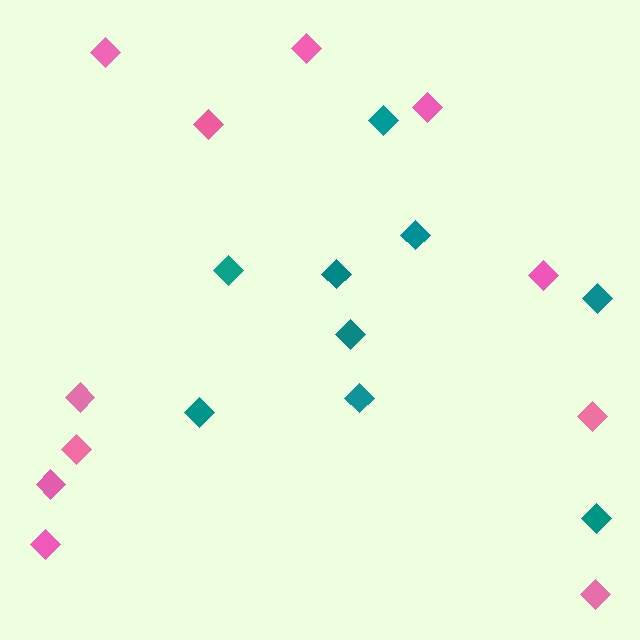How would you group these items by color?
There are 2 groups: one group of teal diamonds (9) and one group of pink diamonds (11).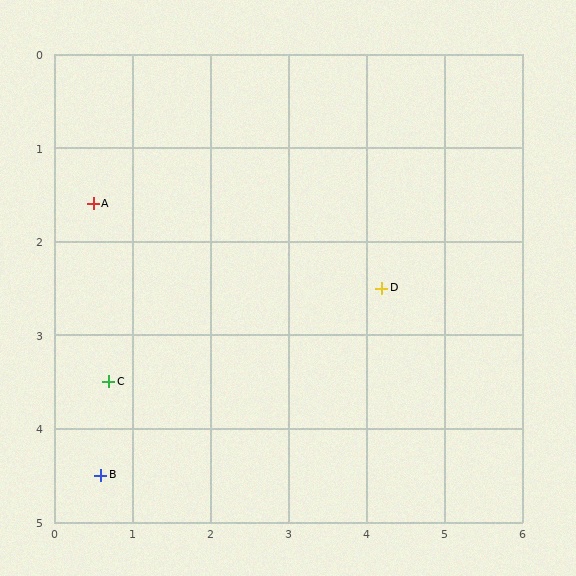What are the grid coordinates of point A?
Point A is at approximately (0.5, 1.6).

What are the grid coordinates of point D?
Point D is at approximately (4.2, 2.5).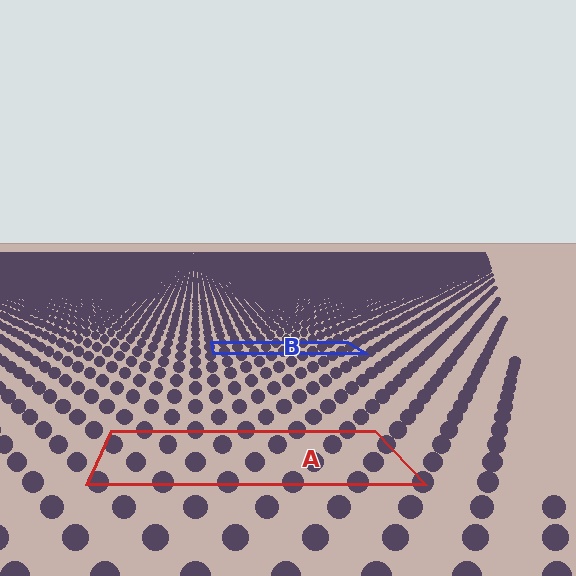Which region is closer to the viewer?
Region A is closer. The texture elements there are larger and more spread out.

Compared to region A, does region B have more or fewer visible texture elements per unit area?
Region B has more texture elements per unit area — they are packed more densely because it is farther away.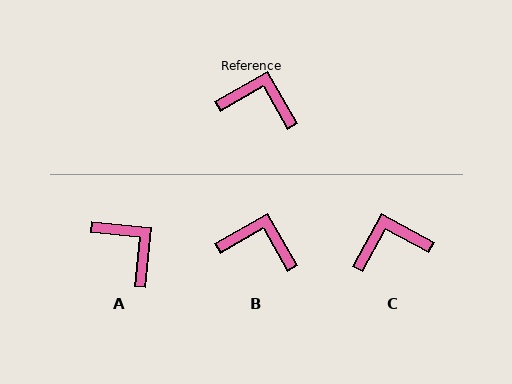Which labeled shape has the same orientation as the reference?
B.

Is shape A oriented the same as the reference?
No, it is off by about 35 degrees.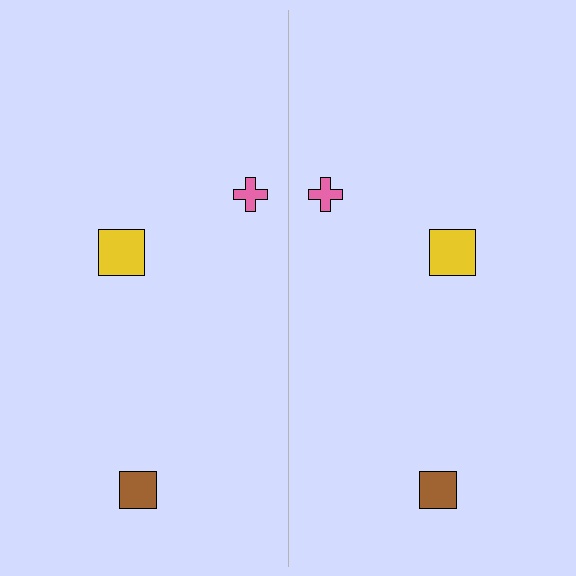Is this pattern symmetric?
Yes, this pattern has bilateral (reflection) symmetry.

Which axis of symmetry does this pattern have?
The pattern has a vertical axis of symmetry running through the center of the image.